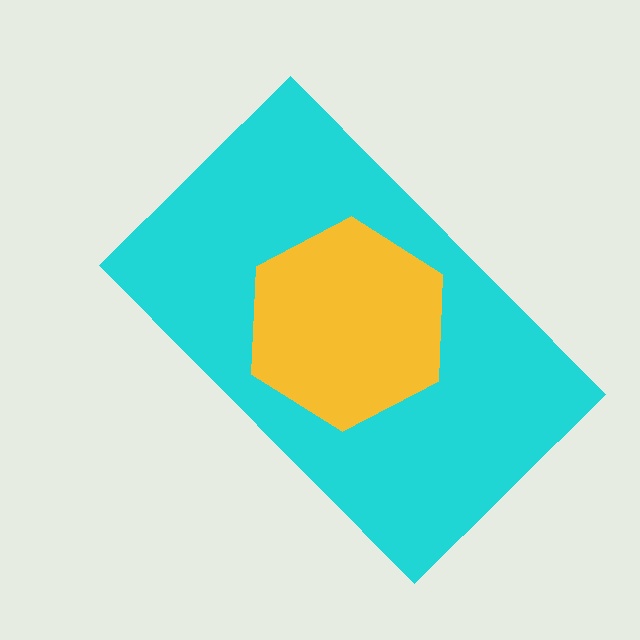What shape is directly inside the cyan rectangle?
The yellow hexagon.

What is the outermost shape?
The cyan rectangle.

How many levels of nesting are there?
2.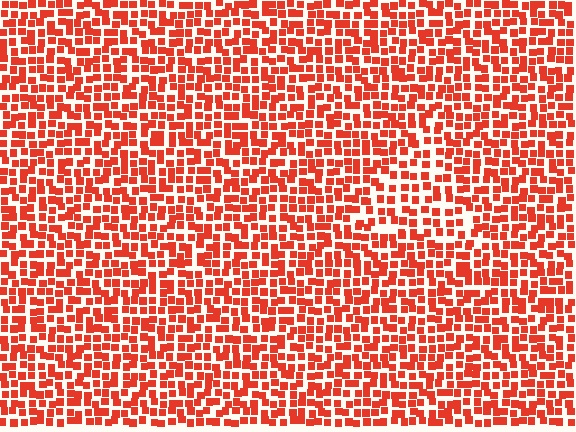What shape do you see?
I see a triangle.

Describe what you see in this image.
The image contains small red elements arranged at two different densities. A triangle-shaped region is visible where the elements are less densely packed than the surrounding area.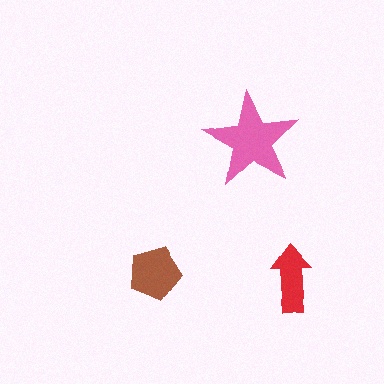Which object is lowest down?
The red arrow is bottommost.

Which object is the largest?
The pink star.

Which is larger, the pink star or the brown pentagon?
The pink star.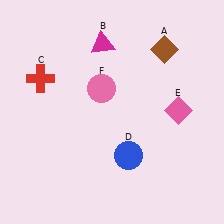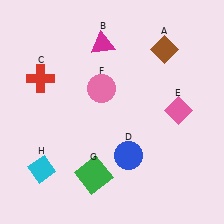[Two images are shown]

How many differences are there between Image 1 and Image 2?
There are 2 differences between the two images.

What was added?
A green square (G), a cyan diamond (H) were added in Image 2.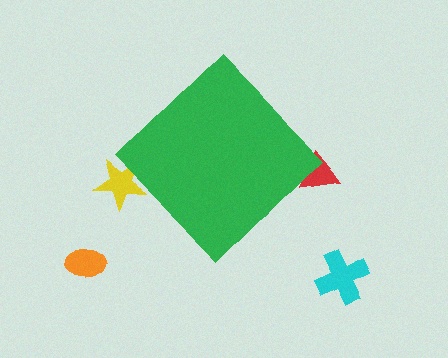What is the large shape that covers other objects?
A green diamond.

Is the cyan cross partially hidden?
No, the cyan cross is fully visible.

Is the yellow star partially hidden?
Yes, the yellow star is partially hidden behind the green diamond.